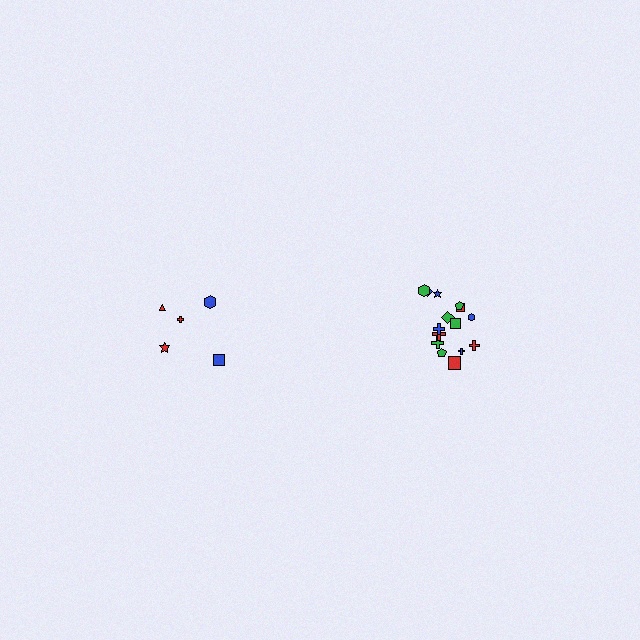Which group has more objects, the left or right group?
The right group.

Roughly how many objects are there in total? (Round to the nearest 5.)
Roughly 20 objects in total.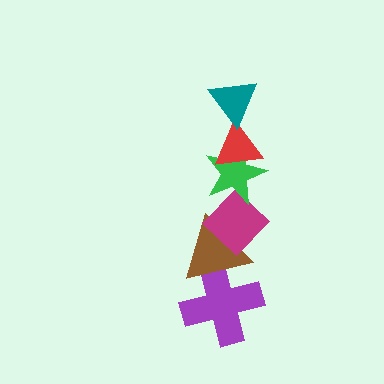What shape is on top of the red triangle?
The teal triangle is on top of the red triangle.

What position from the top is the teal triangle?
The teal triangle is 1st from the top.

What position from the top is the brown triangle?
The brown triangle is 5th from the top.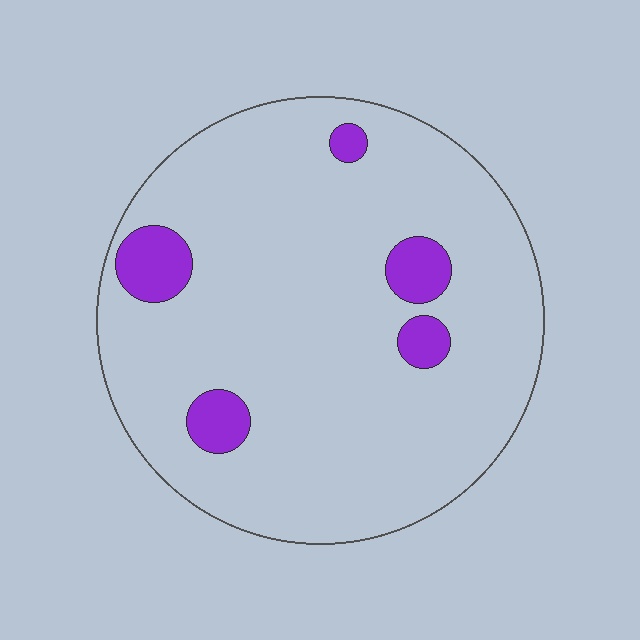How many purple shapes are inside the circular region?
5.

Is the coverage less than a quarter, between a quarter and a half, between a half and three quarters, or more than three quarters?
Less than a quarter.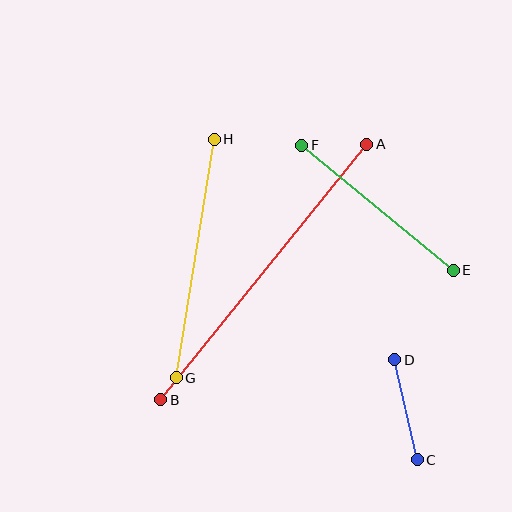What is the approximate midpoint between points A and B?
The midpoint is at approximately (264, 272) pixels.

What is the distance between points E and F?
The distance is approximately 196 pixels.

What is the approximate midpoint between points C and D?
The midpoint is at approximately (406, 410) pixels.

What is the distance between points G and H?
The distance is approximately 241 pixels.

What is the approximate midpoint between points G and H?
The midpoint is at approximately (195, 259) pixels.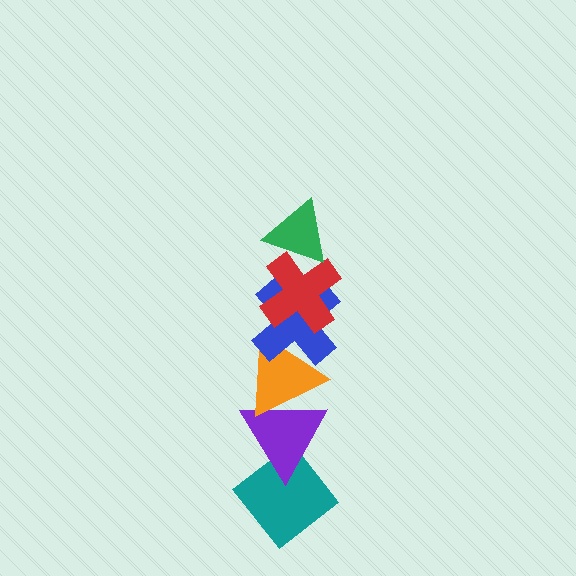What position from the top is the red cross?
The red cross is 2nd from the top.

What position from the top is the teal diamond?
The teal diamond is 6th from the top.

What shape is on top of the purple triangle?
The orange triangle is on top of the purple triangle.